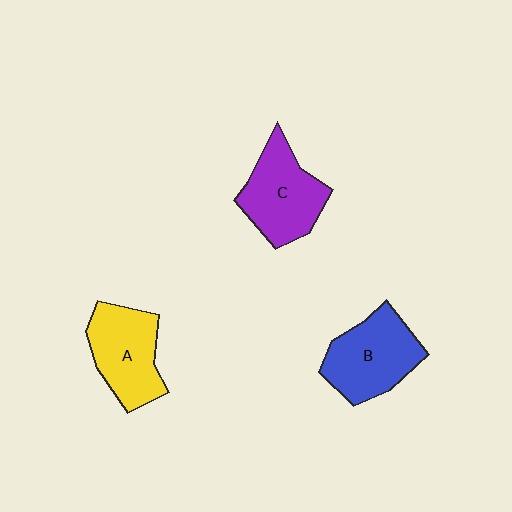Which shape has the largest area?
Shape B (blue).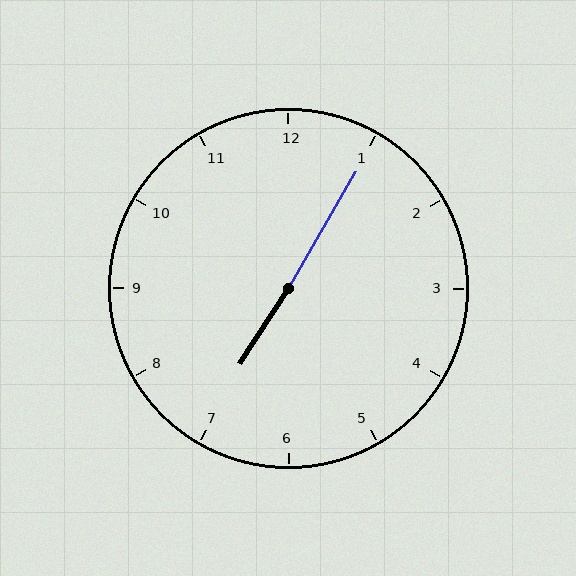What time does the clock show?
7:05.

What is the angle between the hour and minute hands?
Approximately 178 degrees.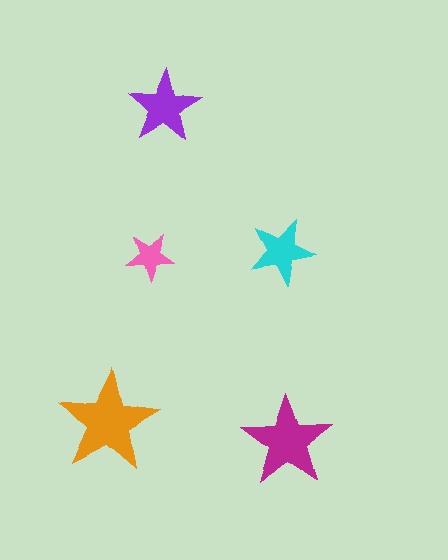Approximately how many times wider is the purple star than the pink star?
About 1.5 times wider.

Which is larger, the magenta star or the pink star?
The magenta one.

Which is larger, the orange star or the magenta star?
The orange one.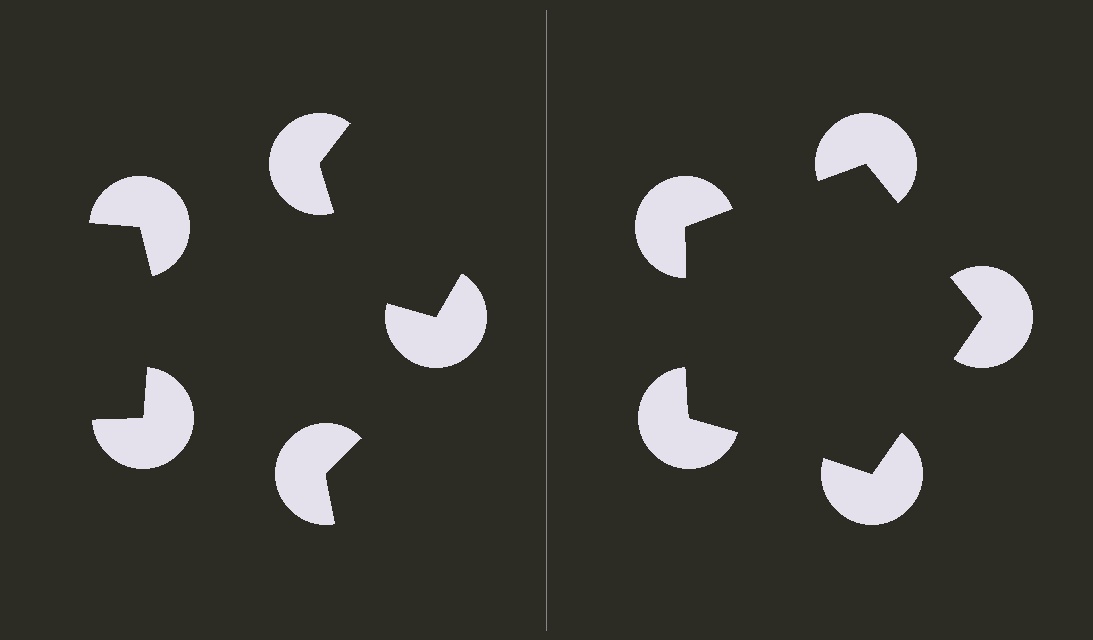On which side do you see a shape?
An illusory pentagon appears on the right side. On the left side the wedge cuts are rotated, so no coherent shape forms.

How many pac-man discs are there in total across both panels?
10 — 5 on each side.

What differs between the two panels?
The pac-man discs are positioned identically on both sides; only the wedge orientations differ. On the right they align to a pentagon; on the left they are misaligned.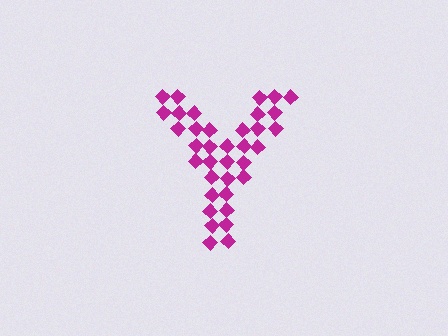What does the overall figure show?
The overall figure shows the letter Y.